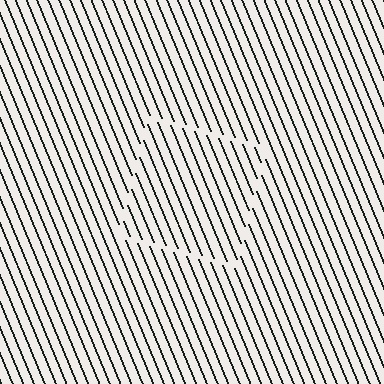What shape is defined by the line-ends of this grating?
An illusory square. The interior of the shape contains the same grating, shifted by half a period — the contour is defined by the phase discontinuity where line-ends from the inner and outer gratings abut.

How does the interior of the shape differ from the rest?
The interior of the shape contains the same grating, shifted by half a period — the contour is defined by the phase discontinuity where line-ends from the inner and outer gratings abut.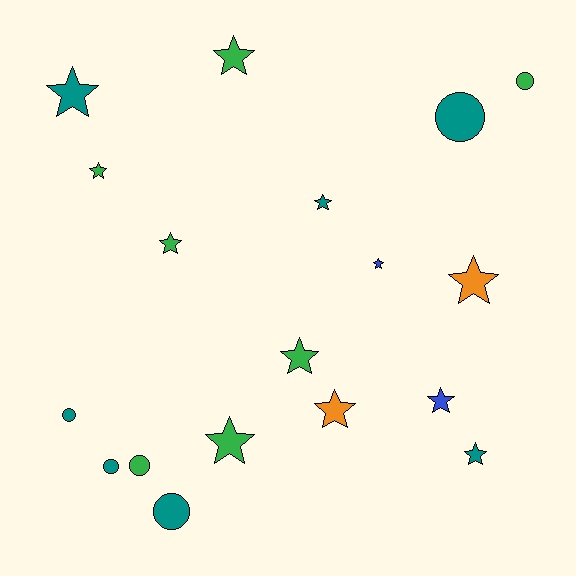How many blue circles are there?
There are no blue circles.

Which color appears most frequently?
Green, with 7 objects.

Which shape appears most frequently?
Star, with 12 objects.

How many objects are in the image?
There are 18 objects.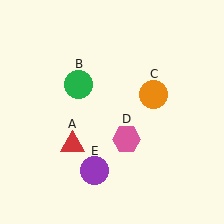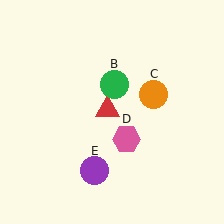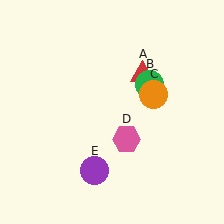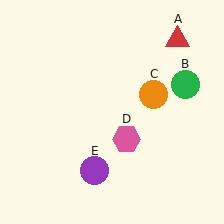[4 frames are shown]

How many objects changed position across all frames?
2 objects changed position: red triangle (object A), green circle (object B).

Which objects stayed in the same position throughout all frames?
Orange circle (object C) and pink hexagon (object D) and purple circle (object E) remained stationary.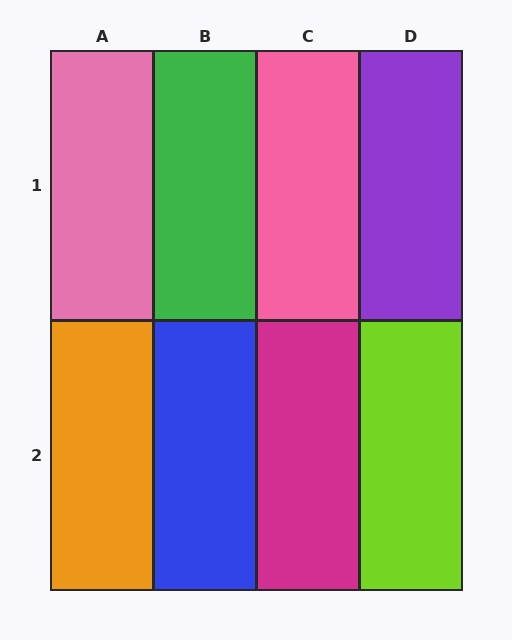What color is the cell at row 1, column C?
Pink.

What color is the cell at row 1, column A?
Pink.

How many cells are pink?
2 cells are pink.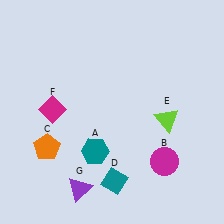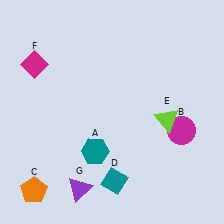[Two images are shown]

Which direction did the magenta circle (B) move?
The magenta circle (B) moved up.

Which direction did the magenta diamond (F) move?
The magenta diamond (F) moved up.